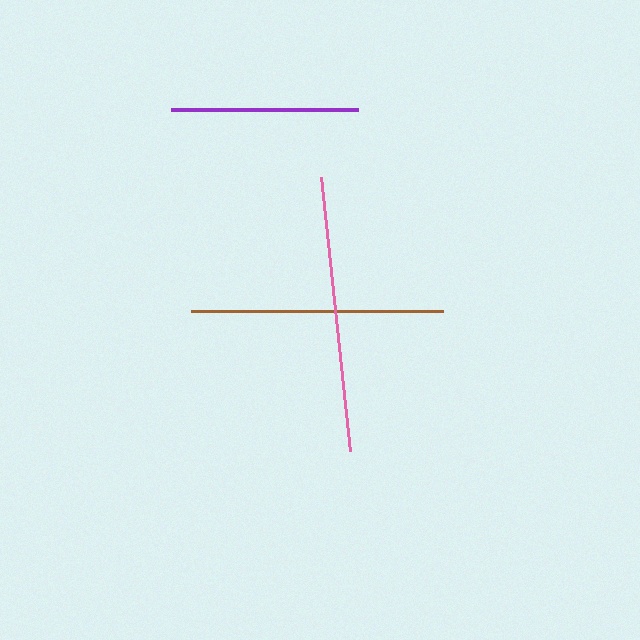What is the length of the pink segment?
The pink segment is approximately 275 pixels long.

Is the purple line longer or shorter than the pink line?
The pink line is longer than the purple line.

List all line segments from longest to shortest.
From longest to shortest: pink, brown, purple.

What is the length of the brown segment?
The brown segment is approximately 252 pixels long.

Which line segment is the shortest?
The purple line is the shortest at approximately 187 pixels.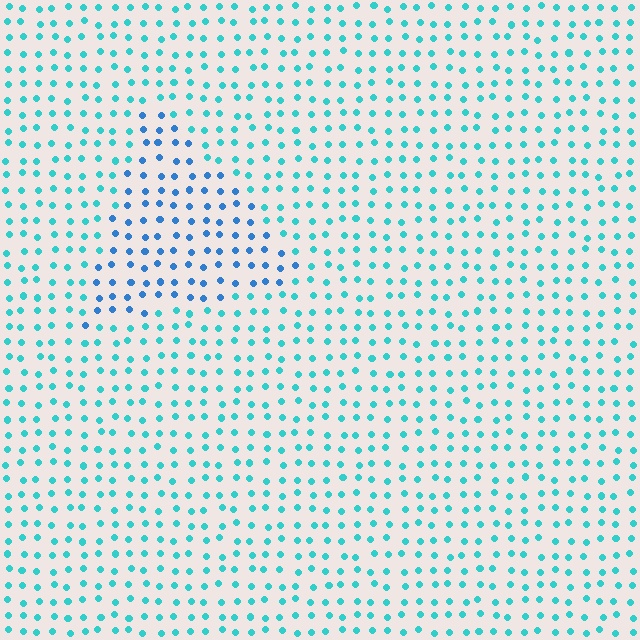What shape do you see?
I see a triangle.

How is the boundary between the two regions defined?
The boundary is defined purely by a slight shift in hue (about 32 degrees). Spacing, size, and orientation are identical on both sides.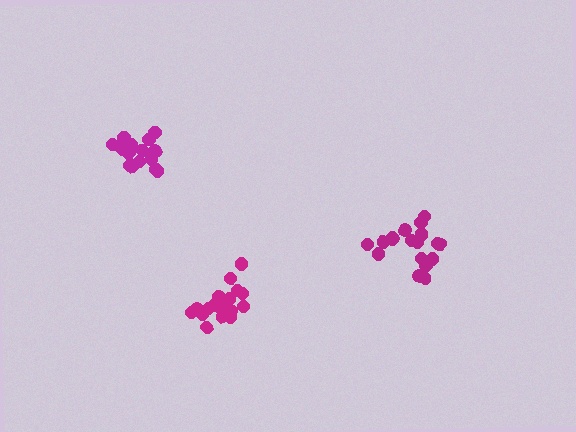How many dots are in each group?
Group 1: 20 dots, Group 2: 20 dots, Group 3: 19 dots (59 total).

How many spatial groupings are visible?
There are 3 spatial groupings.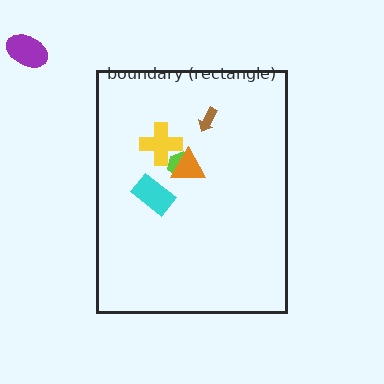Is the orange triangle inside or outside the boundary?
Inside.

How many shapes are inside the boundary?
5 inside, 1 outside.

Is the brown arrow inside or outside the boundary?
Inside.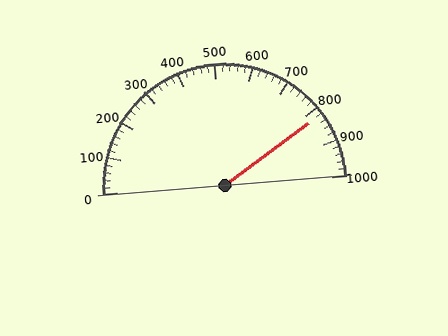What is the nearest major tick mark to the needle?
The nearest major tick mark is 800.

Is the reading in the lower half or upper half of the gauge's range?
The reading is in the upper half of the range (0 to 1000).